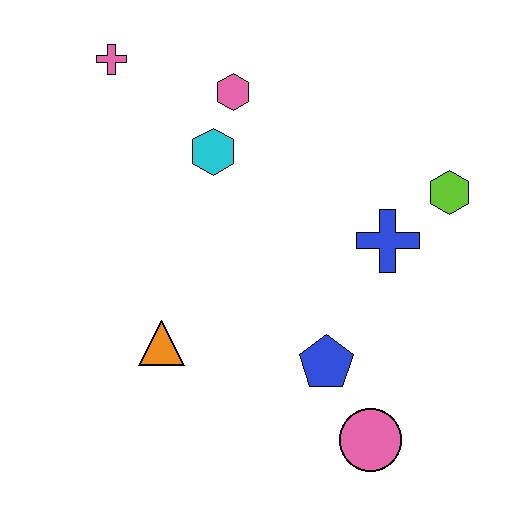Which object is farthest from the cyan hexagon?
The pink circle is farthest from the cyan hexagon.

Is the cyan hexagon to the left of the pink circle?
Yes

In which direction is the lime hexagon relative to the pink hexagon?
The lime hexagon is to the right of the pink hexagon.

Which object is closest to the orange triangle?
The blue pentagon is closest to the orange triangle.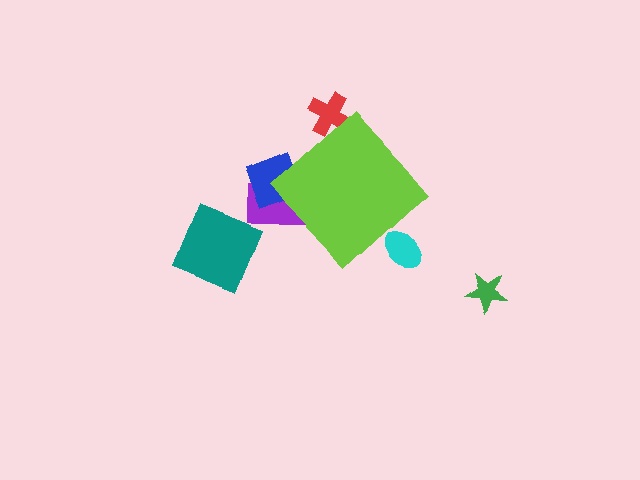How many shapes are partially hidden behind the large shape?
4 shapes are partially hidden.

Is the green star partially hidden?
No, the green star is fully visible.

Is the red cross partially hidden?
Yes, the red cross is partially hidden behind the lime diamond.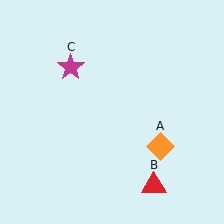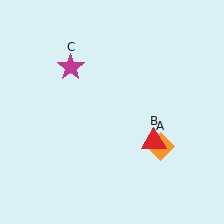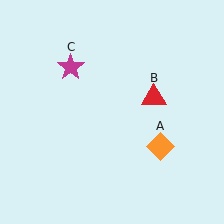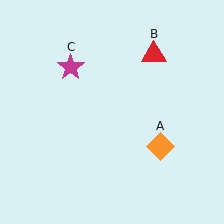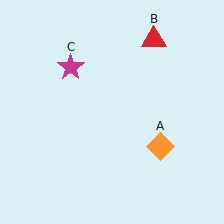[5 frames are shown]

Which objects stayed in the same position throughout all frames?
Orange diamond (object A) and magenta star (object C) remained stationary.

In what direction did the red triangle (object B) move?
The red triangle (object B) moved up.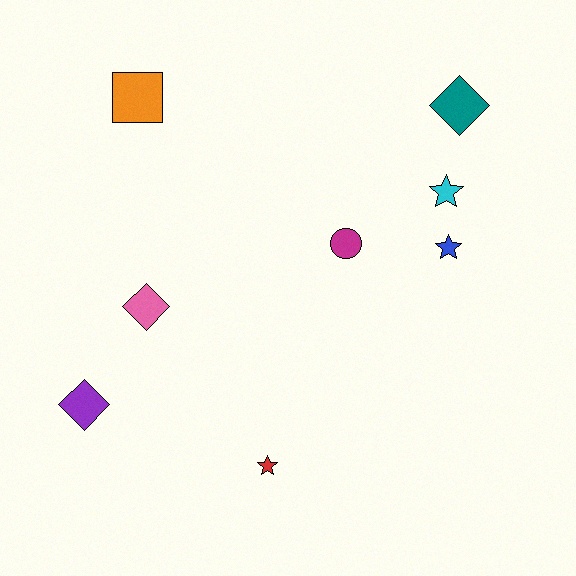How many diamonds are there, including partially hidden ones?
There are 3 diamonds.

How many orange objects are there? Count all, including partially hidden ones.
There is 1 orange object.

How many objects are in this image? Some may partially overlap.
There are 8 objects.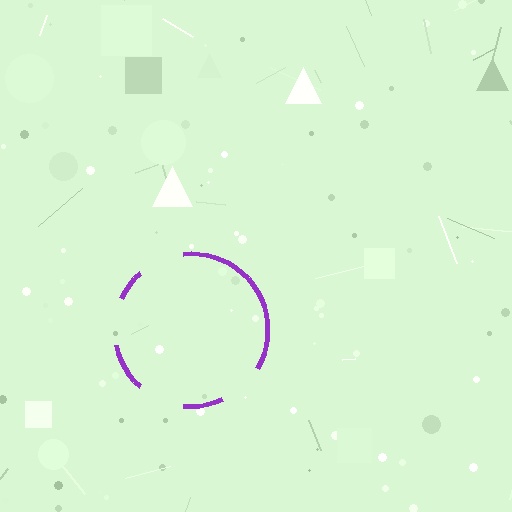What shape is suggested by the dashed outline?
The dashed outline suggests a circle.